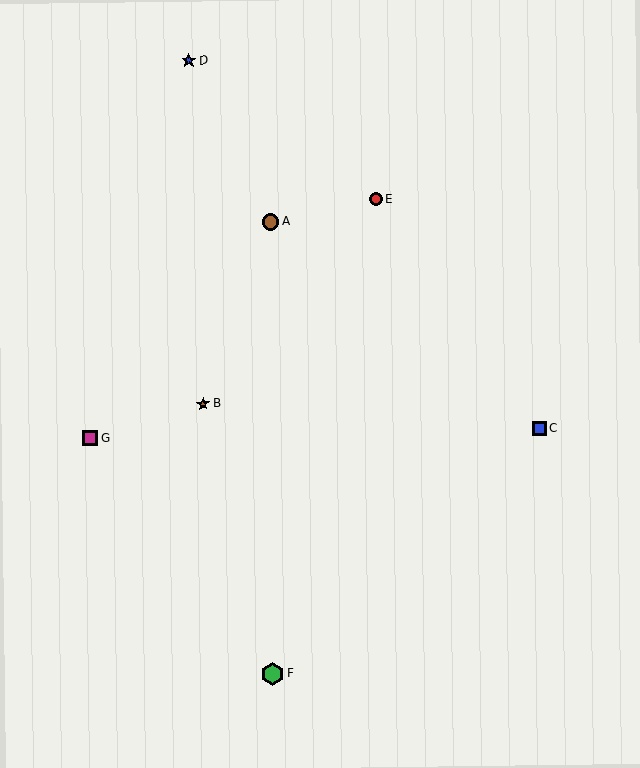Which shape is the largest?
The green hexagon (labeled F) is the largest.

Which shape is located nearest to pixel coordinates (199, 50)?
The blue star (labeled D) at (189, 60) is nearest to that location.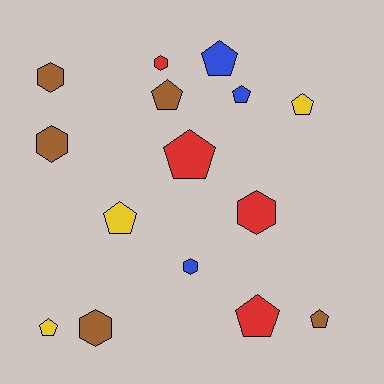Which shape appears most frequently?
Pentagon, with 9 objects.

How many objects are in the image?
There are 15 objects.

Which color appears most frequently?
Brown, with 5 objects.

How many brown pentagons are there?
There are 2 brown pentagons.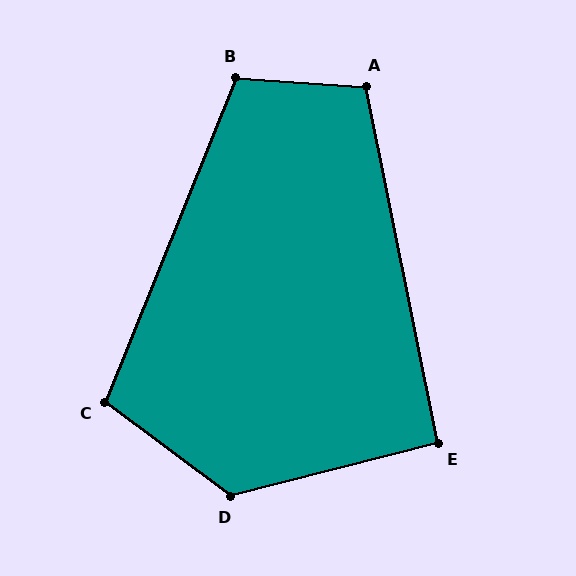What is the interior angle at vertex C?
Approximately 105 degrees (obtuse).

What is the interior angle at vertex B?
Approximately 108 degrees (obtuse).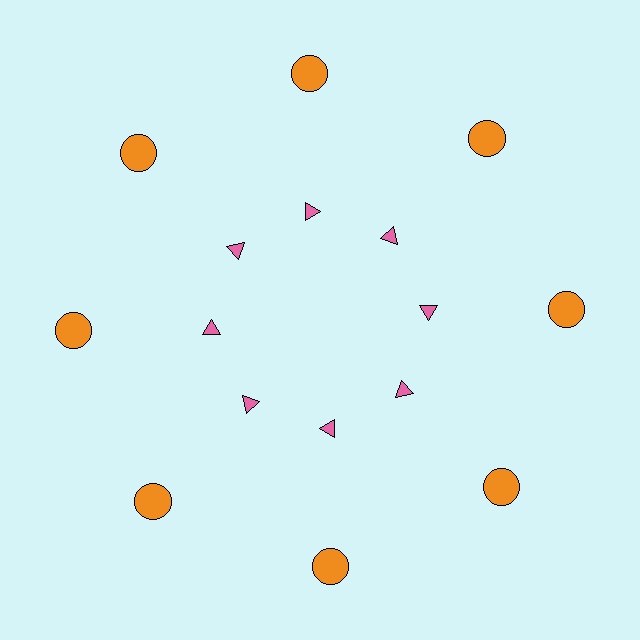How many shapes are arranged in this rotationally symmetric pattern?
There are 16 shapes, arranged in 8 groups of 2.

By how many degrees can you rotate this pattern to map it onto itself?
The pattern maps onto itself every 45 degrees of rotation.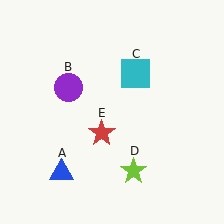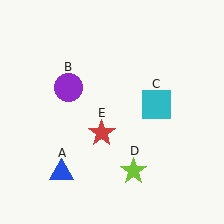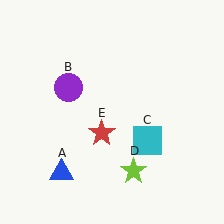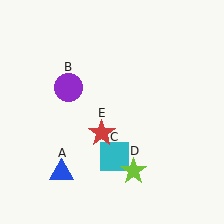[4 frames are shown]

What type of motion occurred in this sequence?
The cyan square (object C) rotated clockwise around the center of the scene.